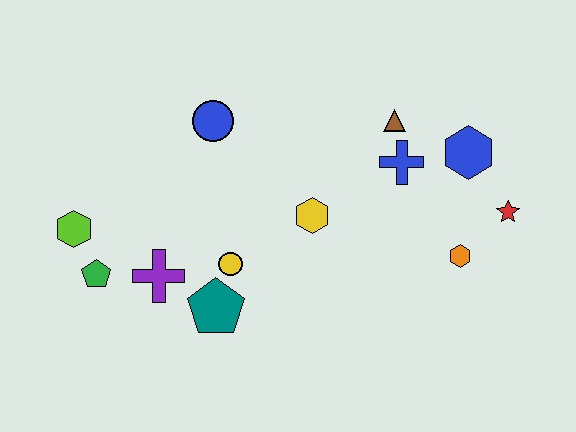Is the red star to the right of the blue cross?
Yes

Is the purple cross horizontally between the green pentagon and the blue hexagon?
Yes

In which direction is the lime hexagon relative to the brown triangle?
The lime hexagon is to the left of the brown triangle.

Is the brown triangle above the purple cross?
Yes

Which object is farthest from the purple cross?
The red star is farthest from the purple cross.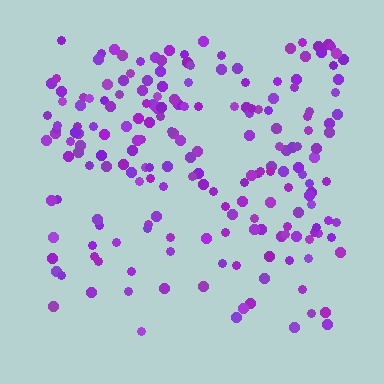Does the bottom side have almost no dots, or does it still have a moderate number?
Still a moderate number, just noticeably fewer than the top.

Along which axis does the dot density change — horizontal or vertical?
Vertical.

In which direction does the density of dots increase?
From bottom to top, with the top side densest.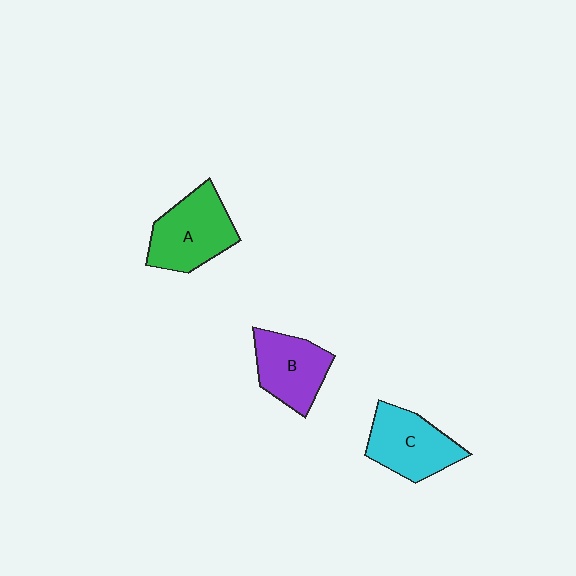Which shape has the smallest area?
Shape B (purple).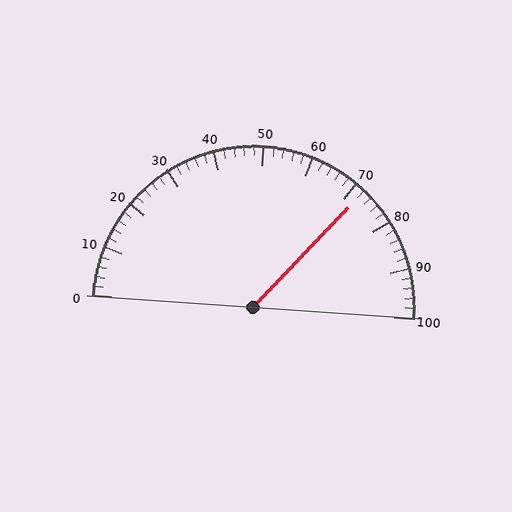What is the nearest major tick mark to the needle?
The nearest major tick mark is 70.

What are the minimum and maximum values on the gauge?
The gauge ranges from 0 to 100.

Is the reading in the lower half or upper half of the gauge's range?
The reading is in the upper half of the range (0 to 100).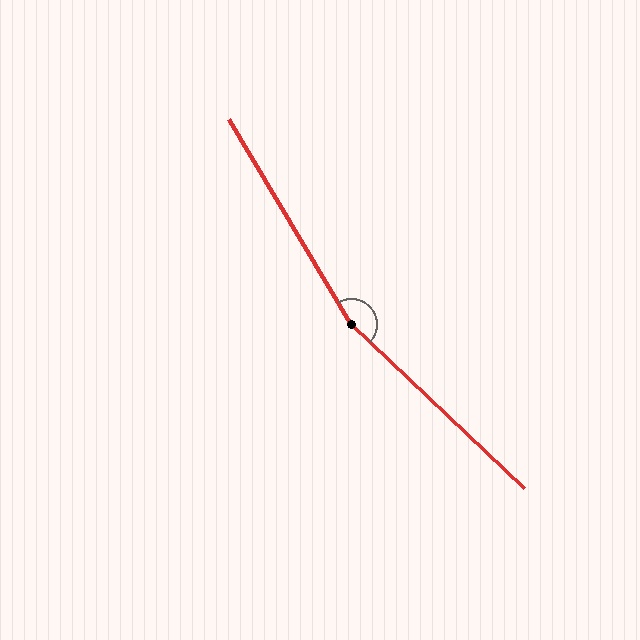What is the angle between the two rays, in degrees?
Approximately 164 degrees.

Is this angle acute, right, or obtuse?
It is obtuse.